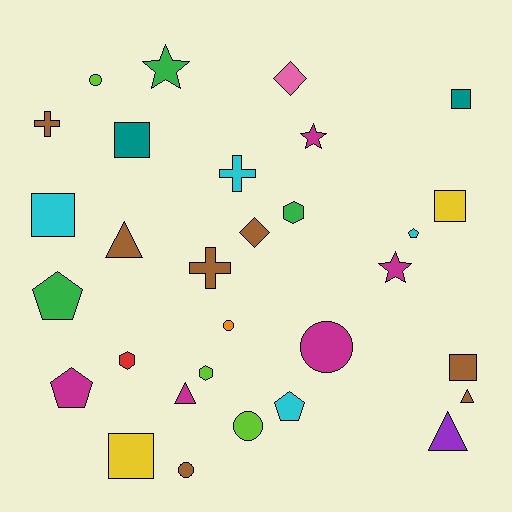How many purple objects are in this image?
There is 1 purple object.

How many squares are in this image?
There are 6 squares.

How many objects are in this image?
There are 30 objects.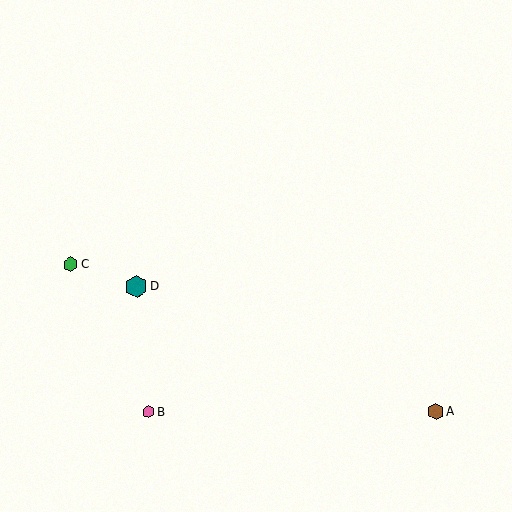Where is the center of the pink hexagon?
The center of the pink hexagon is at (149, 412).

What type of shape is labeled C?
Shape C is a green hexagon.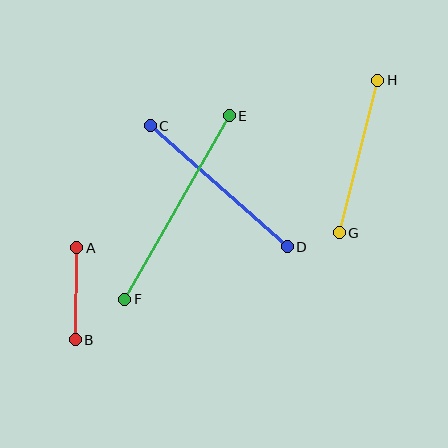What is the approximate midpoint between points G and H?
The midpoint is at approximately (359, 157) pixels.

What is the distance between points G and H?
The distance is approximately 157 pixels.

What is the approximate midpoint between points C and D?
The midpoint is at approximately (219, 186) pixels.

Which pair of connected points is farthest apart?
Points E and F are farthest apart.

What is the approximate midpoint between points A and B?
The midpoint is at approximately (76, 294) pixels.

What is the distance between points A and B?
The distance is approximately 92 pixels.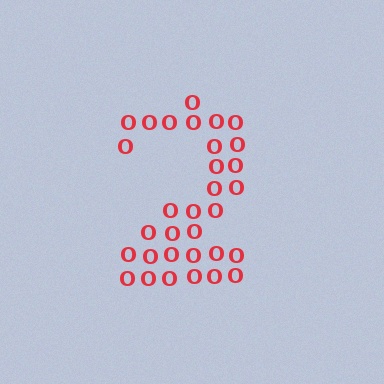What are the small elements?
The small elements are letter O's.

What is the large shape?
The large shape is the digit 2.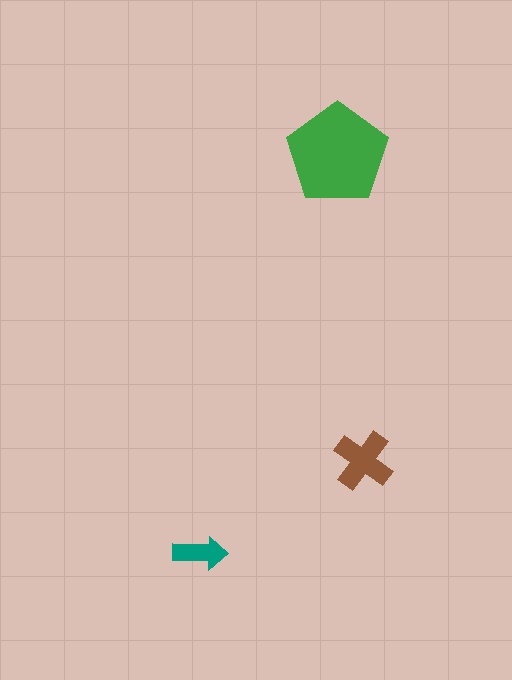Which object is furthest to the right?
The brown cross is rightmost.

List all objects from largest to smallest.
The green pentagon, the brown cross, the teal arrow.